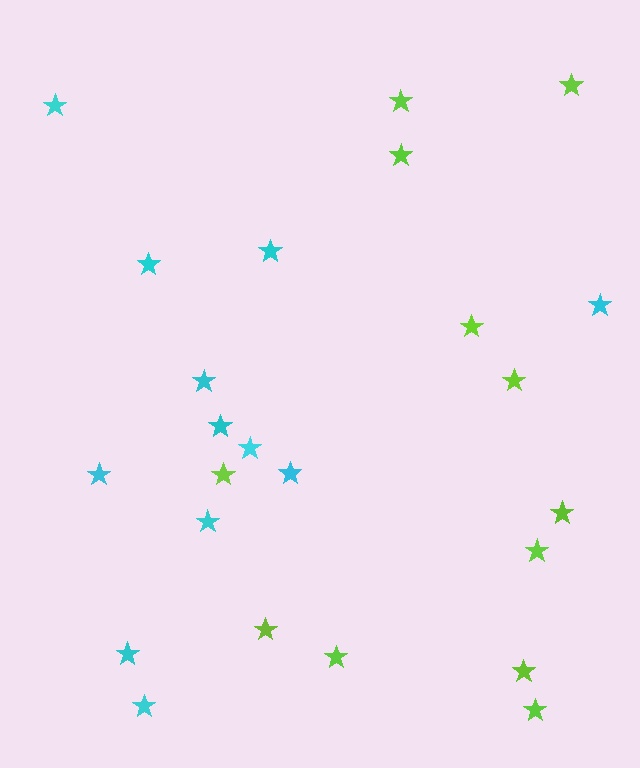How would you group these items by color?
There are 2 groups: one group of cyan stars (12) and one group of lime stars (12).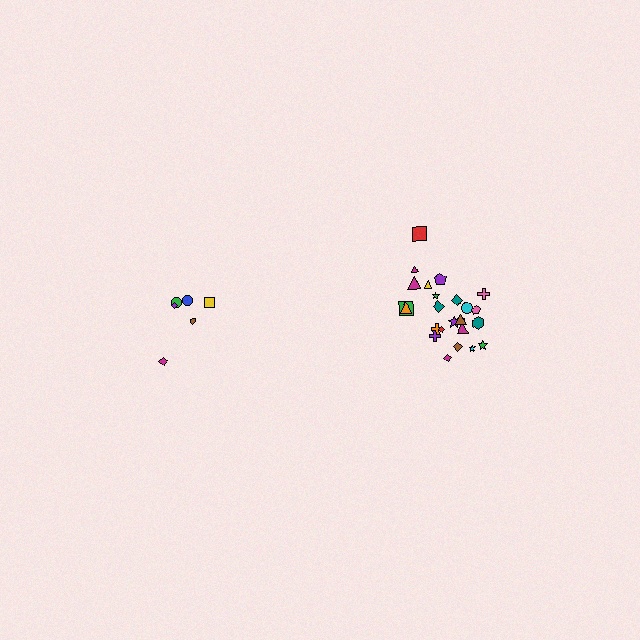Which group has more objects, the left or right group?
The right group.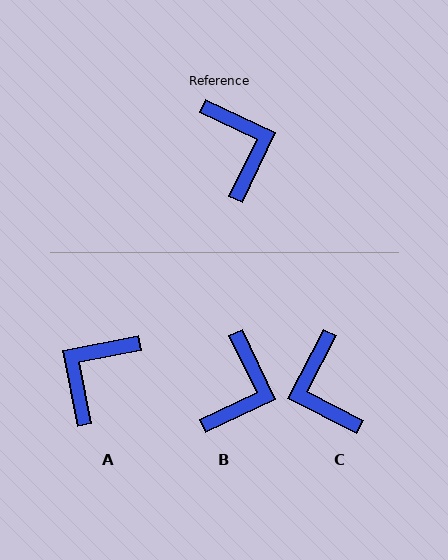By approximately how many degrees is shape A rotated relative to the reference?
Approximately 126 degrees counter-clockwise.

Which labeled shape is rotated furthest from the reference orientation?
C, about 179 degrees away.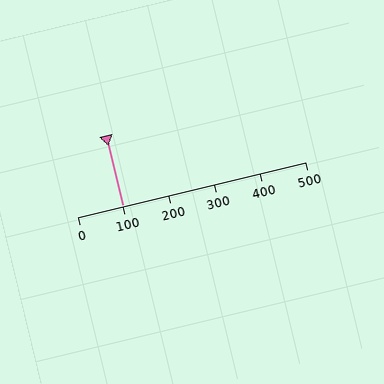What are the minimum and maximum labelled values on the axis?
The axis runs from 0 to 500.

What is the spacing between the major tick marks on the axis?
The major ticks are spaced 100 apart.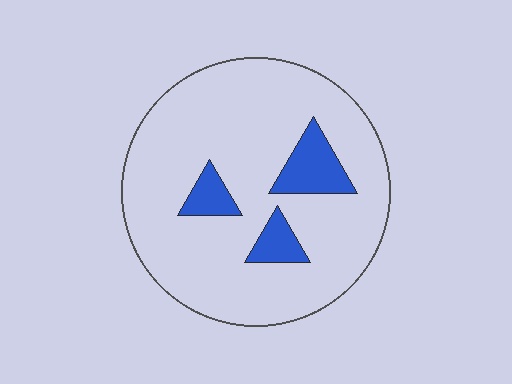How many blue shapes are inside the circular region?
3.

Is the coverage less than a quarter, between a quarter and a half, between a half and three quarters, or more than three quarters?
Less than a quarter.